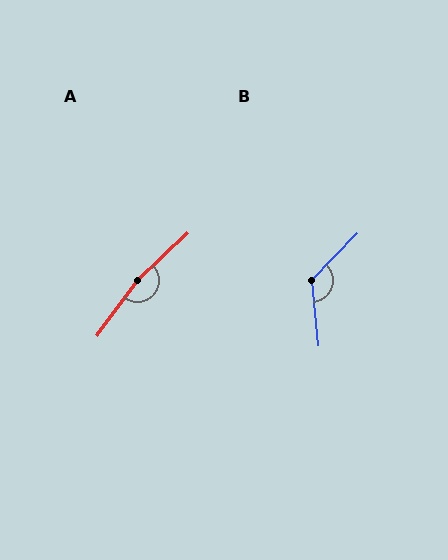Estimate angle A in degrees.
Approximately 169 degrees.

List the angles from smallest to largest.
B (130°), A (169°).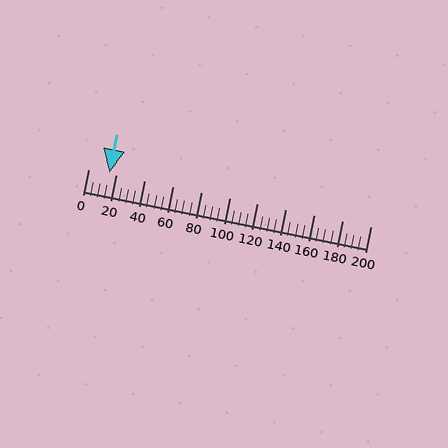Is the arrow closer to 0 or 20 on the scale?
The arrow is closer to 20.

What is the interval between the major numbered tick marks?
The major tick marks are spaced 20 units apart.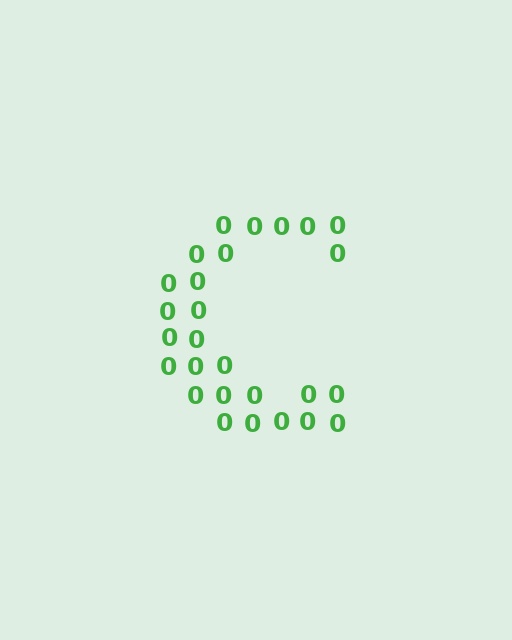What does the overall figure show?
The overall figure shows the letter C.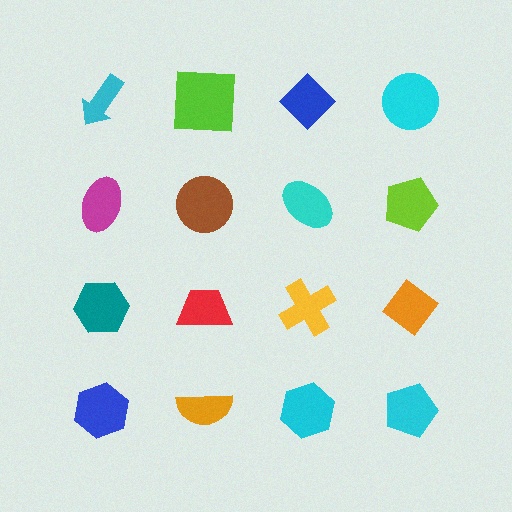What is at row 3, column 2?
A red trapezoid.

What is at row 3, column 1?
A teal hexagon.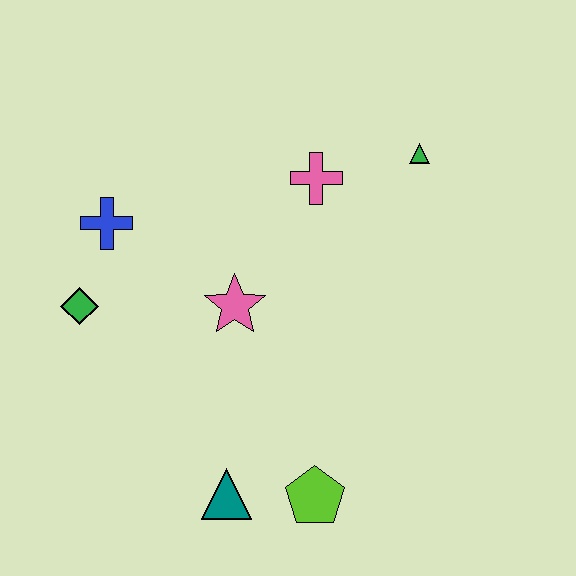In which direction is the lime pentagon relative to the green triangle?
The lime pentagon is below the green triangle.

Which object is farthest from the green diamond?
The green triangle is farthest from the green diamond.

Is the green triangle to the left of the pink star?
No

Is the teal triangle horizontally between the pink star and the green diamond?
Yes